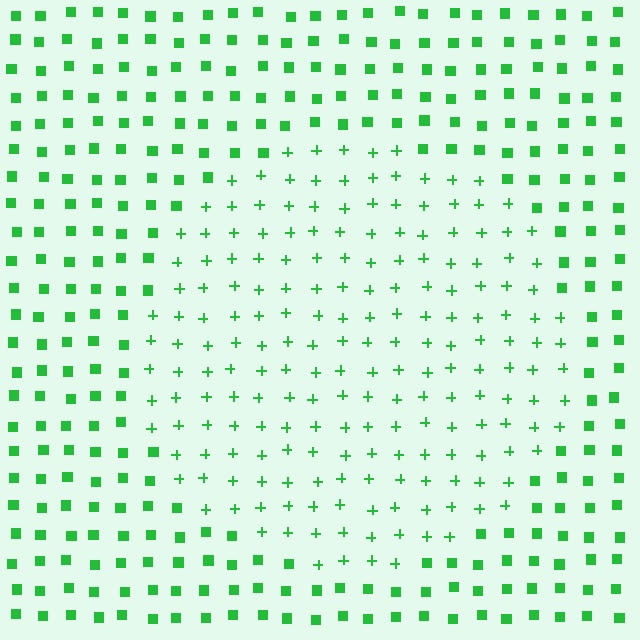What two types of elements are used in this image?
The image uses plus signs inside the circle region and squares outside it.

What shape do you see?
I see a circle.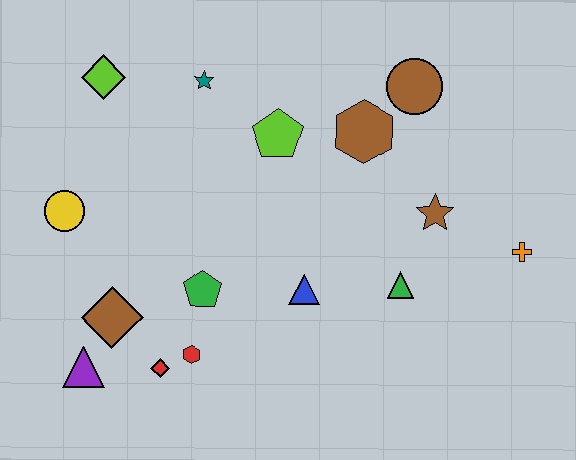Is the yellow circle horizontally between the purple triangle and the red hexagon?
No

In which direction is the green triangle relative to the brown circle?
The green triangle is below the brown circle.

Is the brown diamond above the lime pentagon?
No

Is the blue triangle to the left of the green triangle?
Yes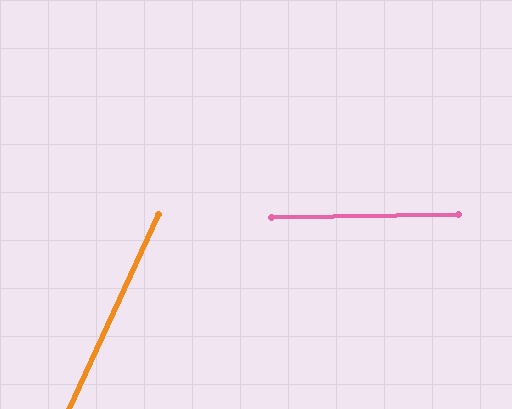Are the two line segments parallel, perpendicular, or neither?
Neither parallel nor perpendicular — they differ by about 64°.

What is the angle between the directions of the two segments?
Approximately 64 degrees.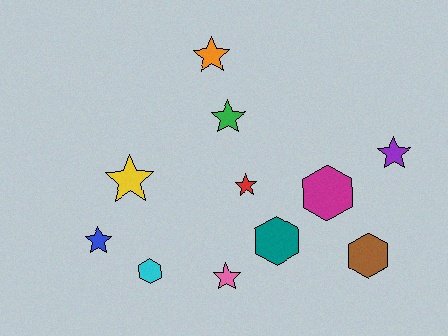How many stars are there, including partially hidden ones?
There are 7 stars.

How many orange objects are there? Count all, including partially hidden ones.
There is 1 orange object.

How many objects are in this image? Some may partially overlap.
There are 11 objects.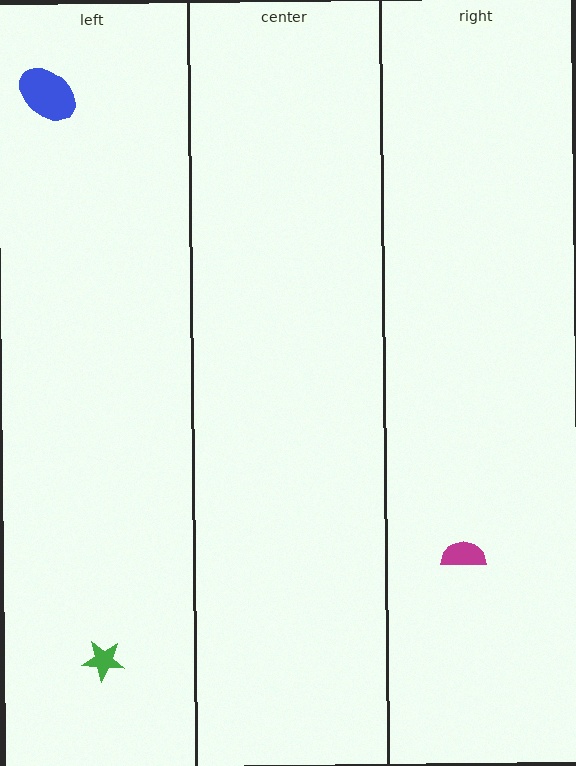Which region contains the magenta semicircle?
The right region.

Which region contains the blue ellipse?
The left region.